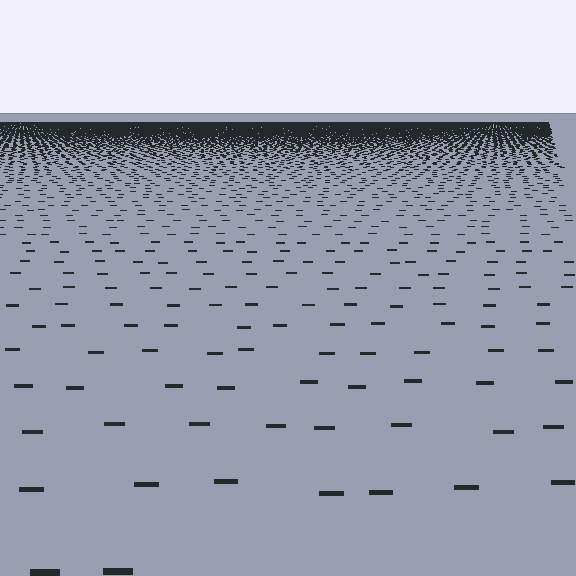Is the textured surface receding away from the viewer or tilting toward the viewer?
The surface is receding away from the viewer. Texture elements get smaller and denser toward the top.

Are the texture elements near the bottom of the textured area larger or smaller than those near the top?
Larger. Near the bottom, elements are closer to the viewer and appear at a bigger on-screen size.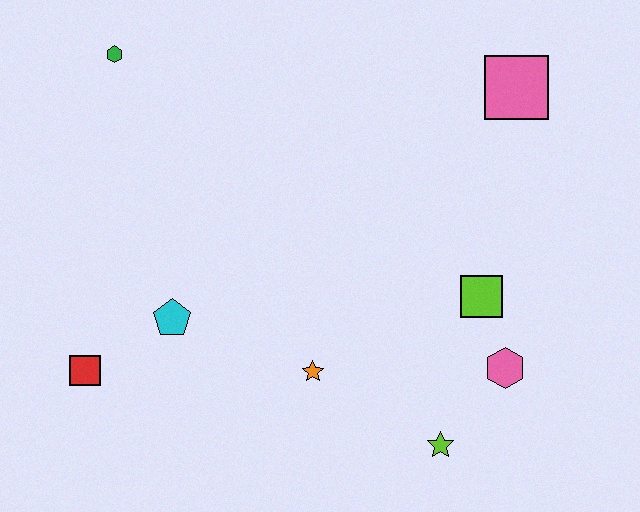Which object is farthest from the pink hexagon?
The green hexagon is farthest from the pink hexagon.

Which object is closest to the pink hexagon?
The lime square is closest to the pink hexagon.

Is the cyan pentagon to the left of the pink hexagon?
Yes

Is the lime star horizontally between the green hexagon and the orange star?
No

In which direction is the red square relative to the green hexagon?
The red square is below the green hexagon.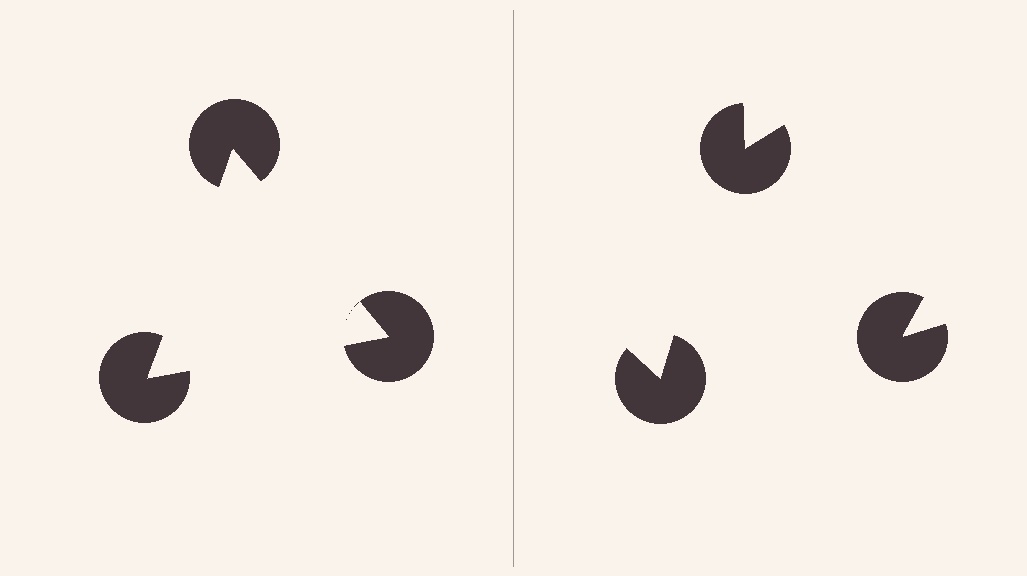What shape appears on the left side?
An illusory triangle.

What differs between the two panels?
The pac-man discs are positioned identically on both sides; only the wedge orientations differ. On the left they align to a triangle; on the right they are misaligned.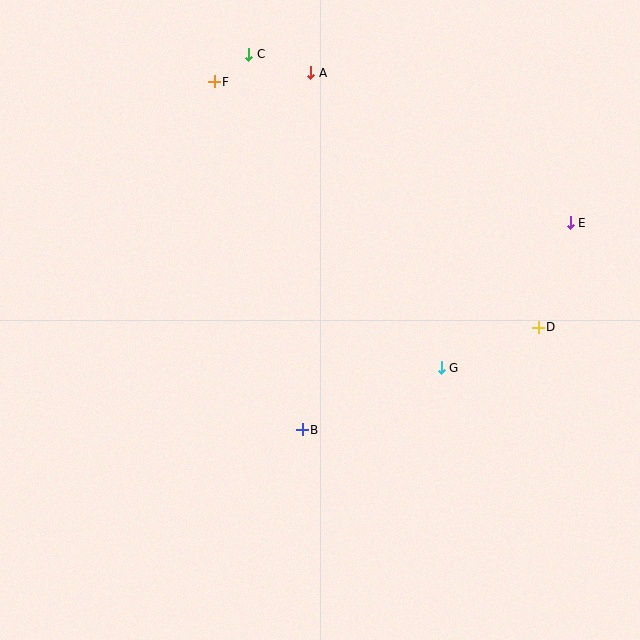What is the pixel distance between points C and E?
The distance between C and E is 363 pixels.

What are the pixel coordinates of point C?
Point C is at (249, 54).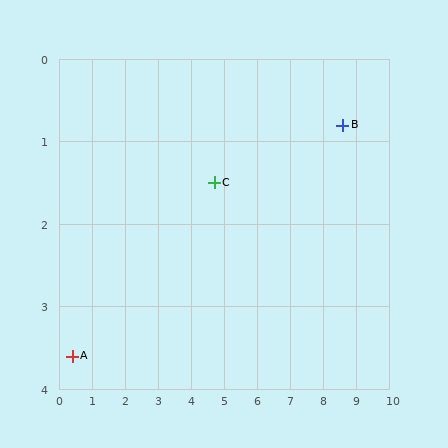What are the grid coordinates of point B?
Point B is at approximately (8.6, 0.8).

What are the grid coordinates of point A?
Point A is at approximately (0.4, 3.6).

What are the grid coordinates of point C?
Point C is at approximately (4.7, 1.5).